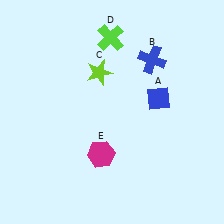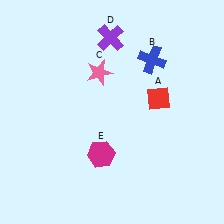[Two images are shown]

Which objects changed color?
A changed from blue to red. C changed from lime to pink. D changed from lime to purple.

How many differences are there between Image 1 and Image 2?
There are 3 differences between the two images.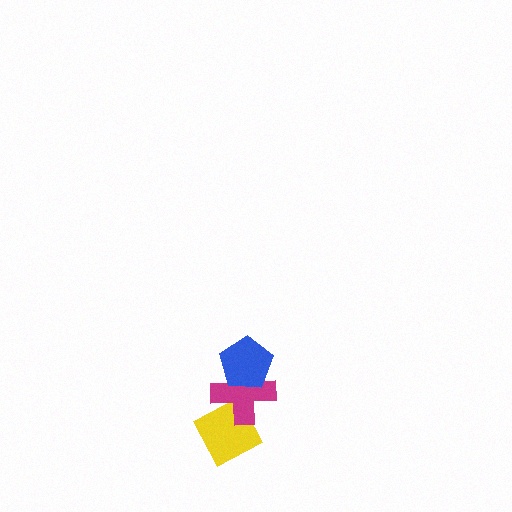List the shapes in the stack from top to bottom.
From top to bottom: the blue pentagon, the magenta cross, the yellow diamond.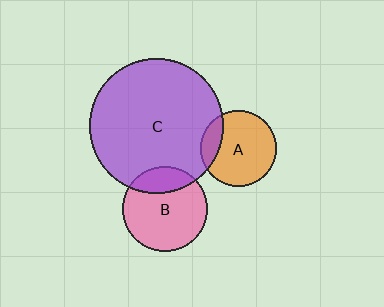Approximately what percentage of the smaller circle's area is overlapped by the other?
Approximately 20%.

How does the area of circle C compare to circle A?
Approximately 3.2 times.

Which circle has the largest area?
Circle C (purple).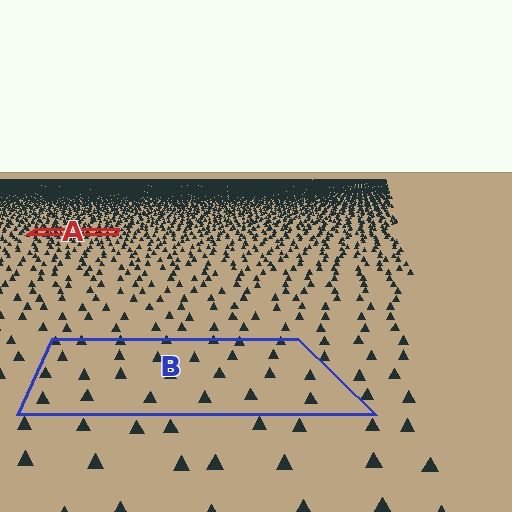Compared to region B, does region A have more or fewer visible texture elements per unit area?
Region A has more texture elements per unit area — they are packed more densely because it is farther away.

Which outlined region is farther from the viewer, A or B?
Region A is farther from the viewer — the texture elements inside it appear smaller and more densely packed.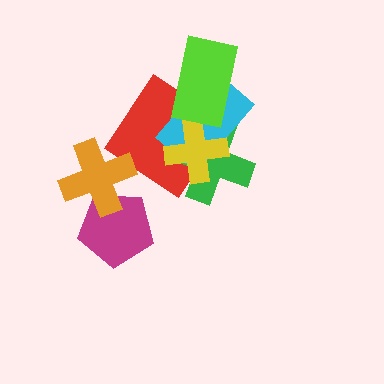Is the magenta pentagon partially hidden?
Yes, it is partially covered by another shape.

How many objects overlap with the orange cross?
1 object overlaps with the orange cross.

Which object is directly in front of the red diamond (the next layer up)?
The green cross is directly in front of the red diamond.